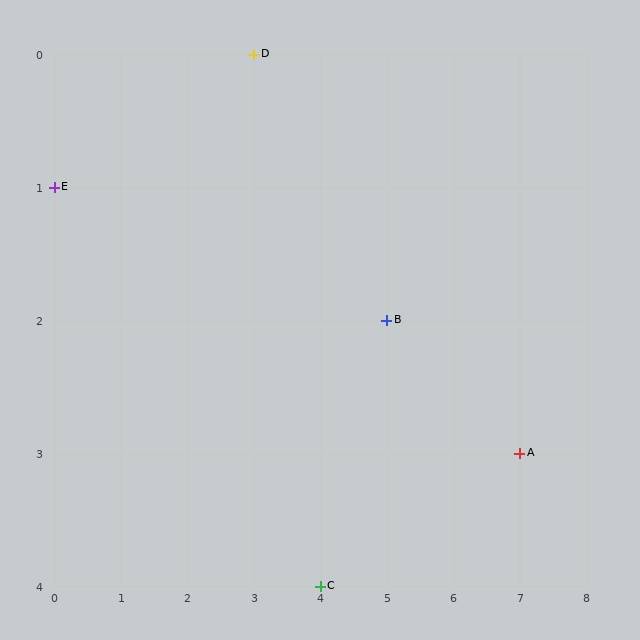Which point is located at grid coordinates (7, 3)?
Point A is at (7, 3).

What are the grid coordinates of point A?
Point A is at grid coordinates (7, 3).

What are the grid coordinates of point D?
Point D is at grid coordinates (3, 0).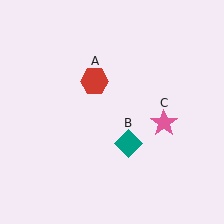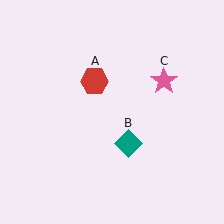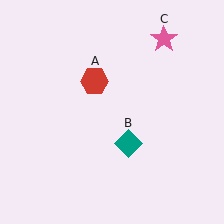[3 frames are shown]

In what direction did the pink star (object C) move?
The pink star (object C) moved up.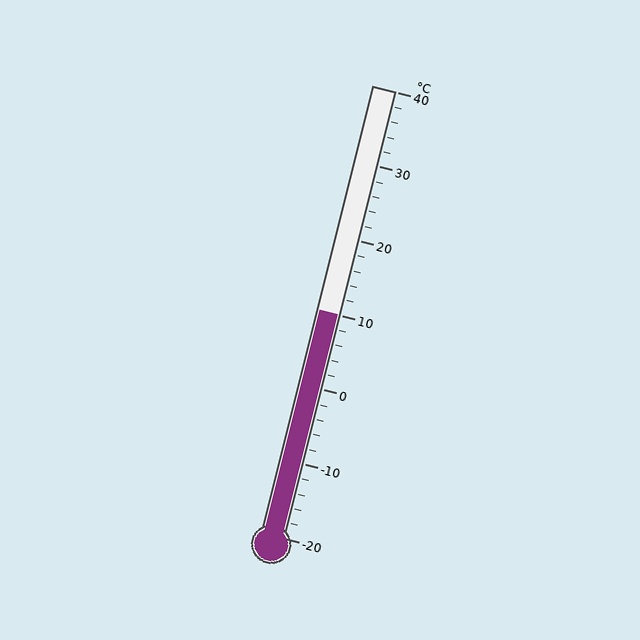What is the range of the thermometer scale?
The thermometer scale ranges from -20°C to 40°C.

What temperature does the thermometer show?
The thermometer shows approximately 10°C.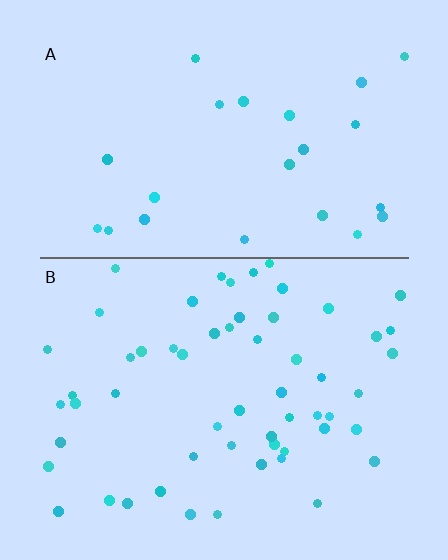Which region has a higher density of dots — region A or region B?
B (the bottom).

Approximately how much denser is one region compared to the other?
Approximately 2.4× — region B over region A.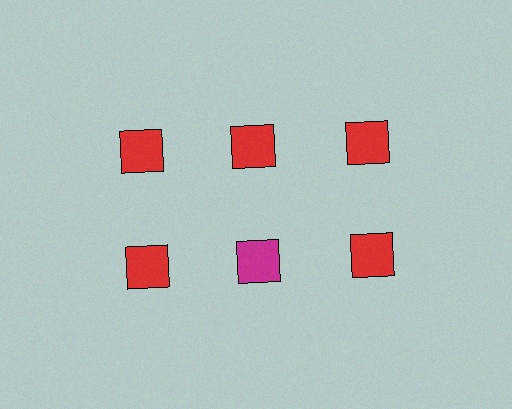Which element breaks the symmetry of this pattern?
The magenta square in the second row, second from left column breaks the symmetry. All other shapes are red squares.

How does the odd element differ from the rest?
It has a different color: magenta instead of red.